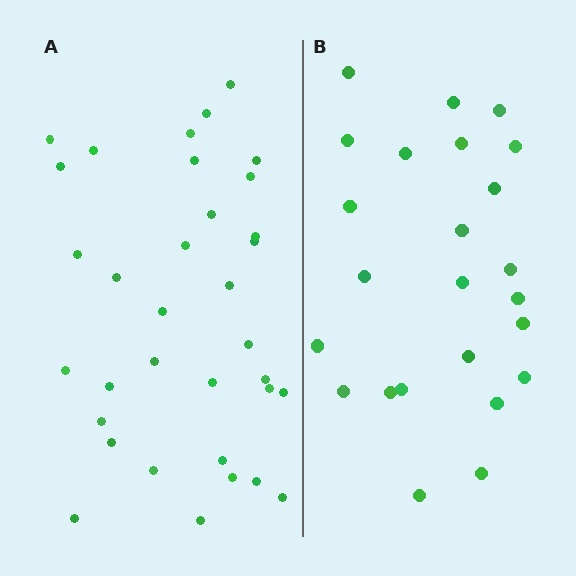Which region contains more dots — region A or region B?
Region A (the left region) has more dots.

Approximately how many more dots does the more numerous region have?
Region A has roughly 10 or so more dots than region B.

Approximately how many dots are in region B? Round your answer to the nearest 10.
About 20 dots. (The exact count is 24, which rounds to 20.)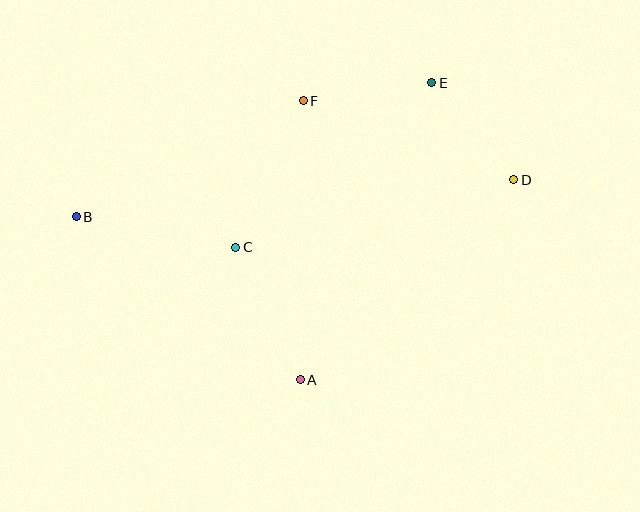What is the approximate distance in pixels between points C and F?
The distance between C and F is approximately 161 pixels.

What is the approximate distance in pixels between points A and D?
The distance between A and D is approximately 292 pixels.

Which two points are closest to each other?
Points D and E are closest to each other.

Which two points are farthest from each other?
Points B and D are farthest from each other.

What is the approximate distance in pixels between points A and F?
The distance between A and F is approximately 279 pixels.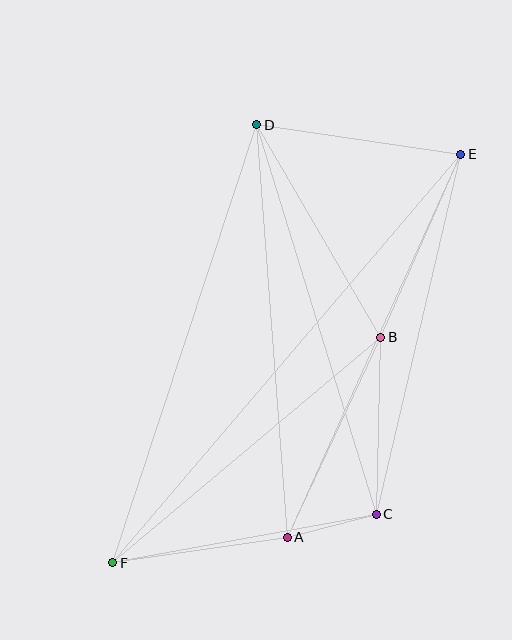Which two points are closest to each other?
Points A and C are closest to each other.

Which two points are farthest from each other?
Points E and F are farthest from each other.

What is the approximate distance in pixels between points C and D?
The distance between C and D is approximately 407 pixels.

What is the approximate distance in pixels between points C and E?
The distance between C and E is approximately 370 pixels.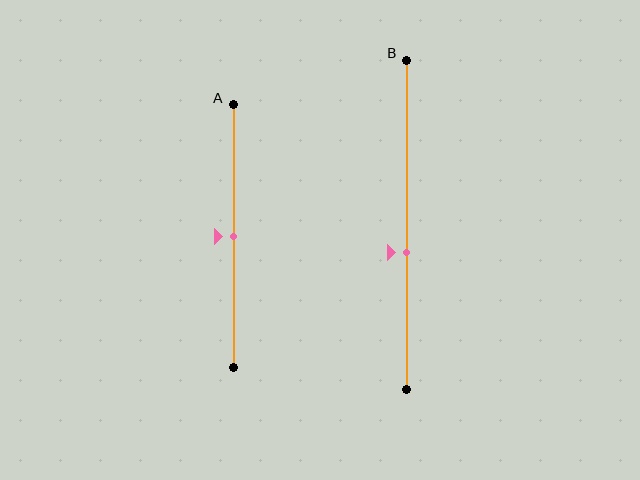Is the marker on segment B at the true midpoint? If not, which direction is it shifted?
No, the marker on segment B is shifted downward by about 8% of the segment length.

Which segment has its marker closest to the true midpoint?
Segment A has its marker closest to the true midpoint.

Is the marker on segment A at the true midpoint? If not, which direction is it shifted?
Yes, the marker on segment A is at the true midpoint.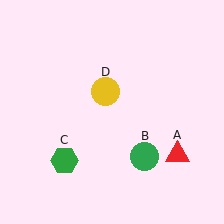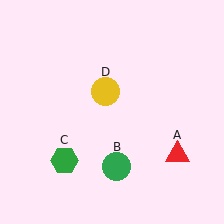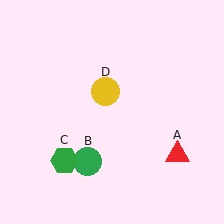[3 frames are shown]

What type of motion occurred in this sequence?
The green circle (object B) rotated clockwise around the center of the scene.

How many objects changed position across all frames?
1 object changed position: green circle (object B).